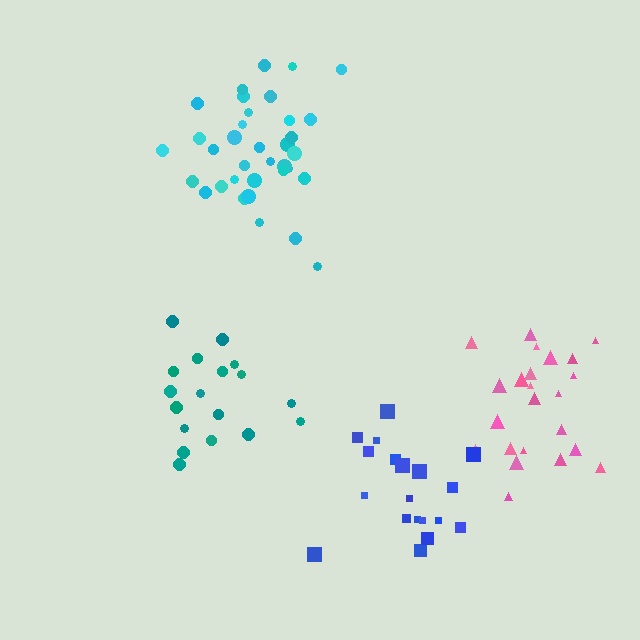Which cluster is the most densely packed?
Cyan.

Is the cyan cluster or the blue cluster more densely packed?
Cyan.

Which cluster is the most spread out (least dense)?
Teal.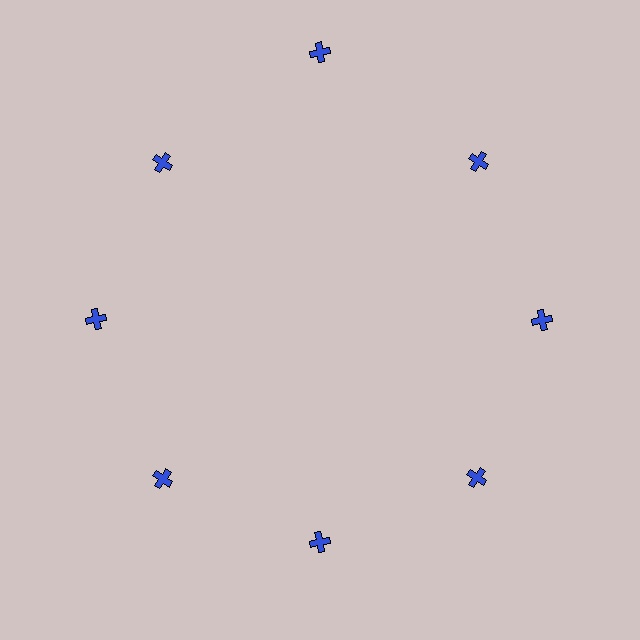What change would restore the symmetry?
The symmetry would be restored by moving it inward, back onto the ring so that all 8 crosses sit at equal angles and equal distance from the center.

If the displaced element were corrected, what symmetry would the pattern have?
It would have 8-fold rotational symmetry — the pattern would map onto itself every 45 degrees.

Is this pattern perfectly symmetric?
No. The 8 blue crosses are arranged in a ring, but one element near the 12 o'clock position is pushed outward from the center, breaking the 8-fold rotational symmetry.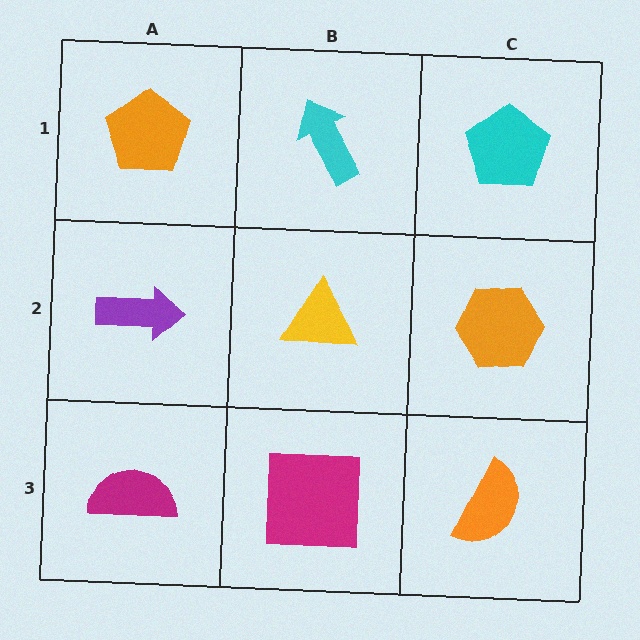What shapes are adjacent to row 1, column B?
A yellow triangle (row 2, column B), an orange pentagon (row 1, column A), a cyan pentagon (row 1, column C).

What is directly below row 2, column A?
A magenta semicircle.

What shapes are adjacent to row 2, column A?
An orange pentagon (row 1, column A), a magenta semicircle (row 3, column A), a yellow triangle (row 2, column B).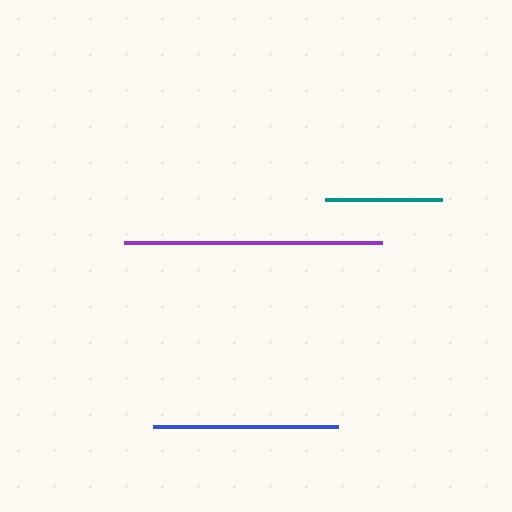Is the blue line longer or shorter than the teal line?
The blue line is longer than the teal line.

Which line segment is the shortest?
The teal line is the shortest at approximately 117 pixels.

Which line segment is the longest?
The purple line is the longest at approximately 258 pixels.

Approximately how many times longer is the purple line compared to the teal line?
The purple line is approximately 2.2 times the length of the teal line.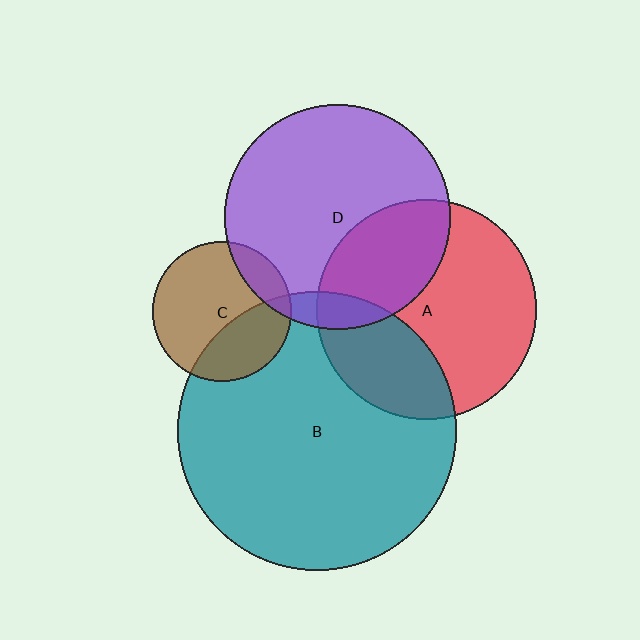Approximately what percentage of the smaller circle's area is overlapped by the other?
Approximately 35%.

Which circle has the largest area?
Circle B (teal).